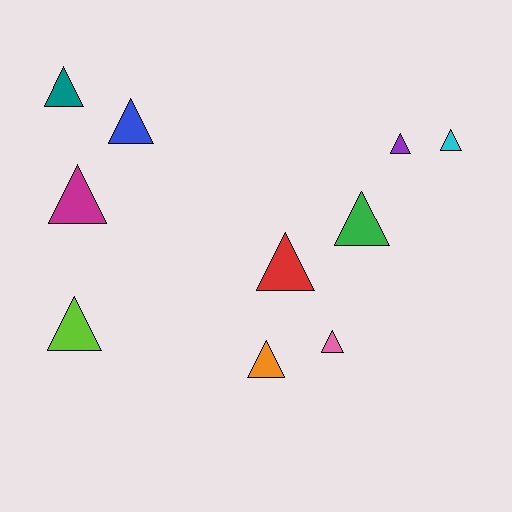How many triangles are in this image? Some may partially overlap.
There are 10 triangles.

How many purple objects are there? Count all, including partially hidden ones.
There is 1 purple object.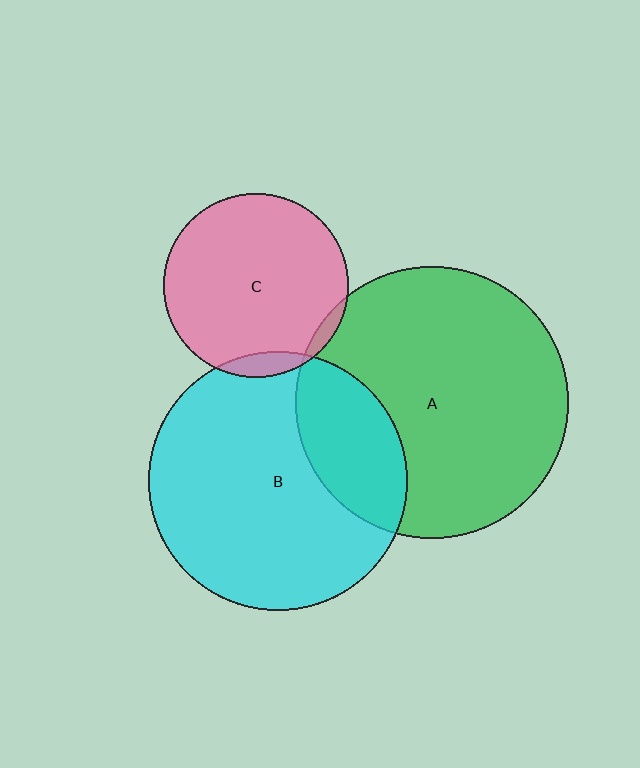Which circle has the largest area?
Circle A (green).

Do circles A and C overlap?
Yes.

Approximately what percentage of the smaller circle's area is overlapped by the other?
Approximately 5%.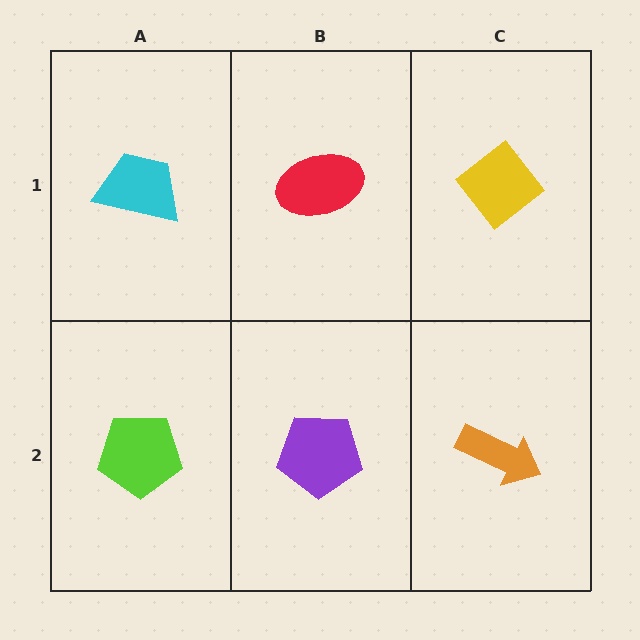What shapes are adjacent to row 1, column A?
A lime pentagon (row 2, column A), a red ellipse (row 1, column B).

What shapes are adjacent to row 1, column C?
An orange arrow (row 2, column C), a red ellipse (row 1, column B).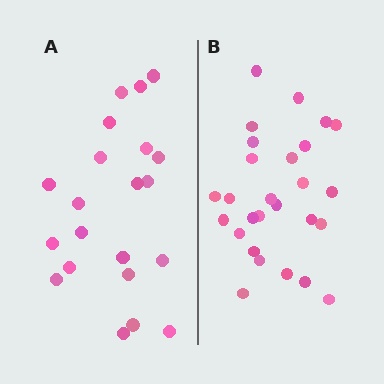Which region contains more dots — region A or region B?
Region B (the right region) has more dots.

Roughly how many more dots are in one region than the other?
Region B has about 6 more dots than region A.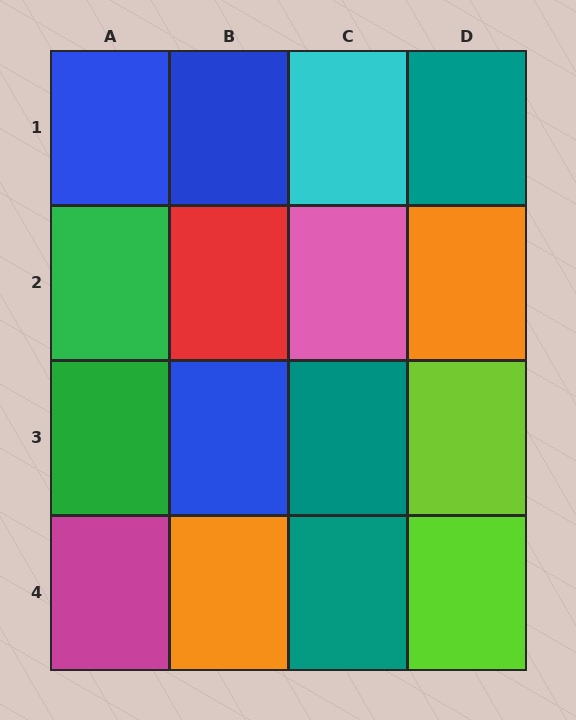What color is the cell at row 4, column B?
Orange.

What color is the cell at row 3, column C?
Teal.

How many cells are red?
1 cell is red.